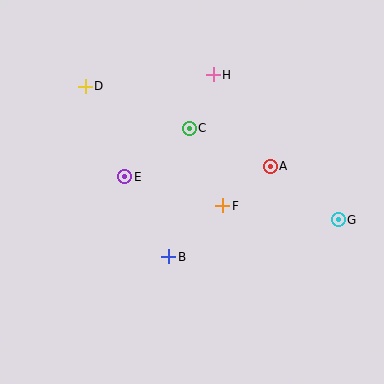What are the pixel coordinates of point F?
Point F is at (223, 206).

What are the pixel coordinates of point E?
Point E is at (125, 177).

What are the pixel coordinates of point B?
Point B is at (169, 257).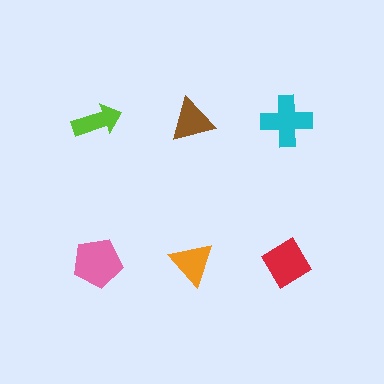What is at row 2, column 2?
An orange triangle.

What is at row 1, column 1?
A lime arrow.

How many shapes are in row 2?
3 shapes.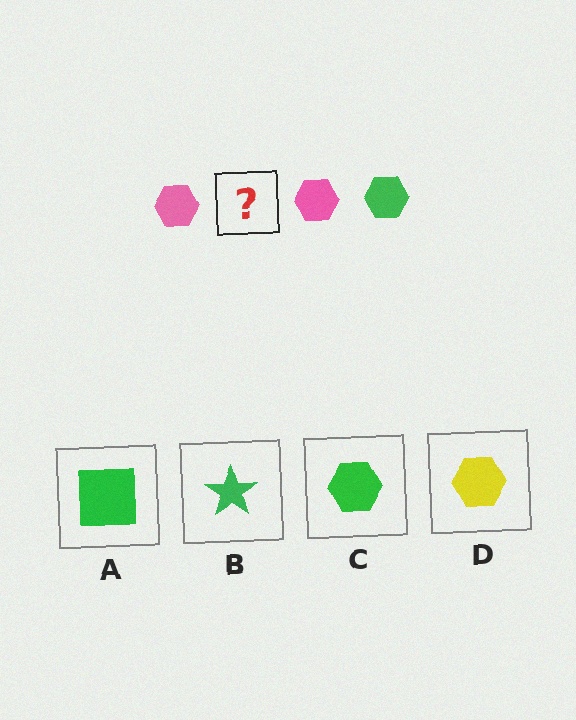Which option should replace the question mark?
Option C.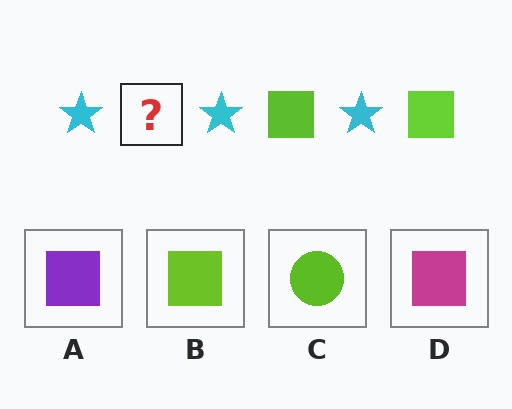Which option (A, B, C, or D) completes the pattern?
B.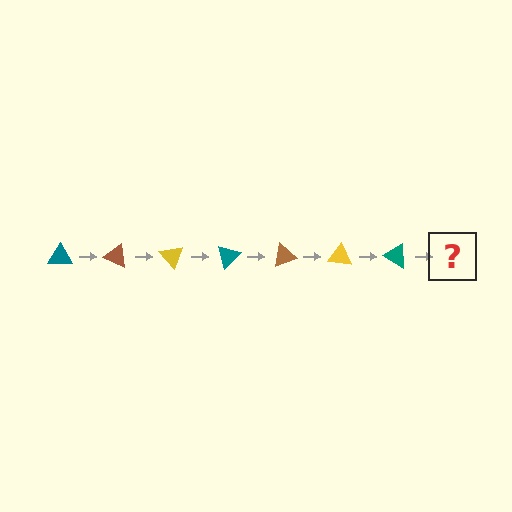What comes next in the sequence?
The next element should be a brown triangle, rotated 175 degrees from the start.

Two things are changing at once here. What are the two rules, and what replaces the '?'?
The two rules are that it rotates 25 degrees each step and the color cycles through teal, brown, and yellow. The '?' should be a brown triangle, rotated 175 degrees from the start.